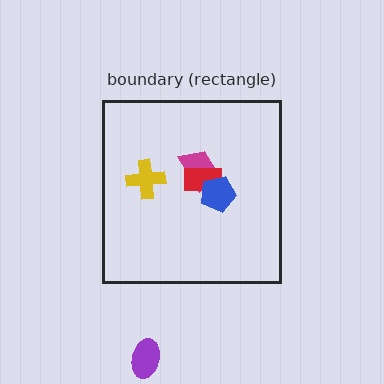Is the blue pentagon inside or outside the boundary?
Inside.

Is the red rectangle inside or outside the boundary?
Inside.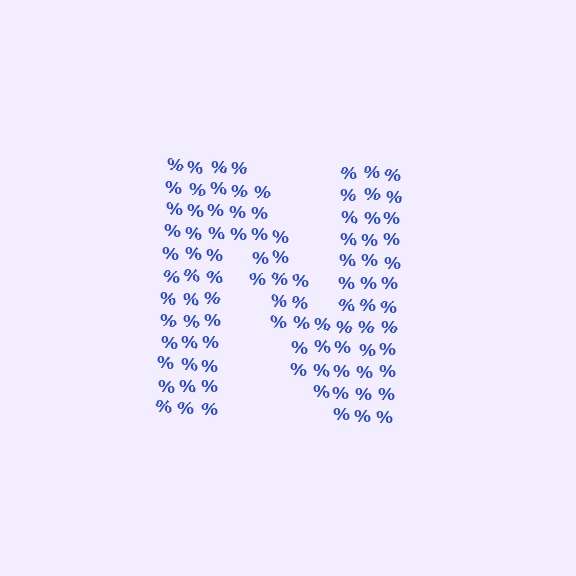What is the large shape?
The large shape is the letter N.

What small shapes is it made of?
It is made of small percent signs.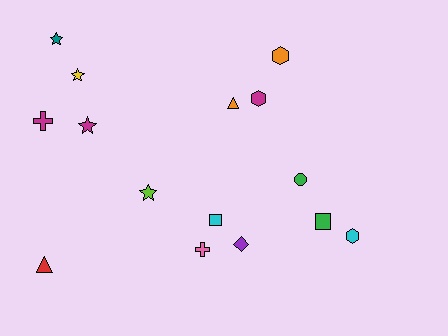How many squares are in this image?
There are 2 squares.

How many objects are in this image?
There are 15 objects.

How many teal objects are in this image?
There is 1 teal object.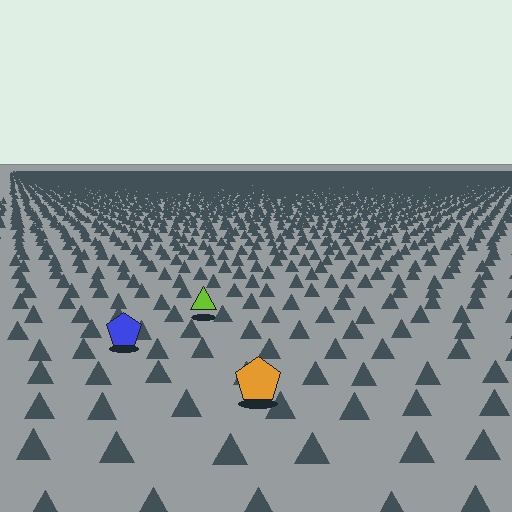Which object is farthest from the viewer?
The lime triangle is farthest from the viewer. It appears smaller and the ground texture around it is denser.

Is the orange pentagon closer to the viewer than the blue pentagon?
Yes. The orange pentagon is closer — you can tell from the texture gradient: the ground texture is coarser near it.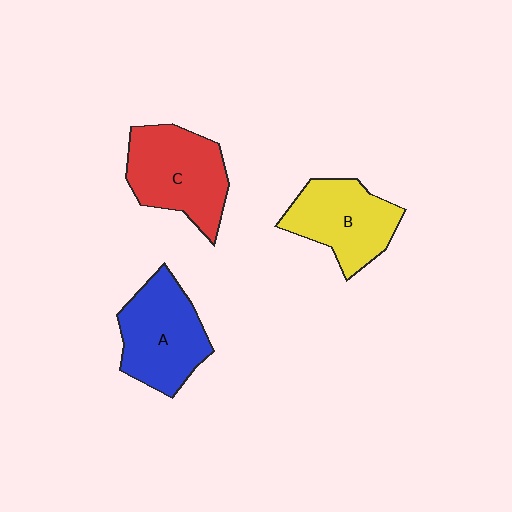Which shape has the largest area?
Shape C (red).